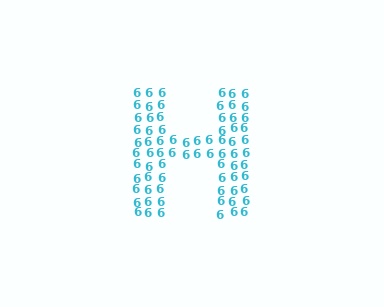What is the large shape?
The large shape is the letter H.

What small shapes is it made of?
It is made of small digit 6's.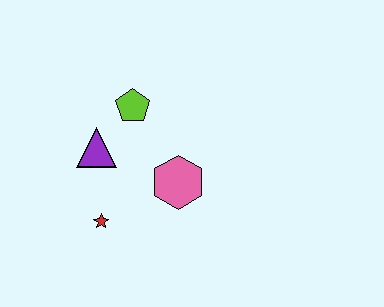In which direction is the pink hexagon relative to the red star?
The pink hexagon is to the right of the red star.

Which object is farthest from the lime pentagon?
The red star is farthest from the lime pentagon.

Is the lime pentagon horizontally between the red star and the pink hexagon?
Yes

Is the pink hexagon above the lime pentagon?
No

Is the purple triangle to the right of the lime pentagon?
No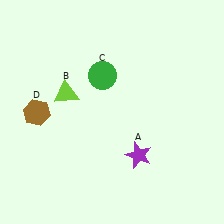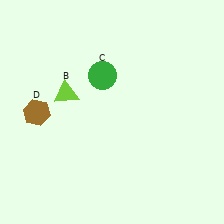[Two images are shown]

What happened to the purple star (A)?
The purple star (A) was removed in Image 2. It was in the bottom-right area of Image 1.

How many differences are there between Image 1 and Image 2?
There is 1 difference between the two images.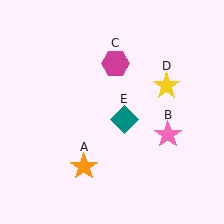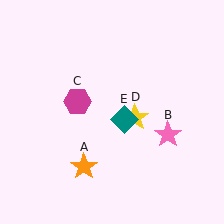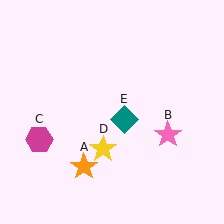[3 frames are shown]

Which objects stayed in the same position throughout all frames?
Orange star (object A) and pink star (object B) and teal diamond (object E) remained stationary.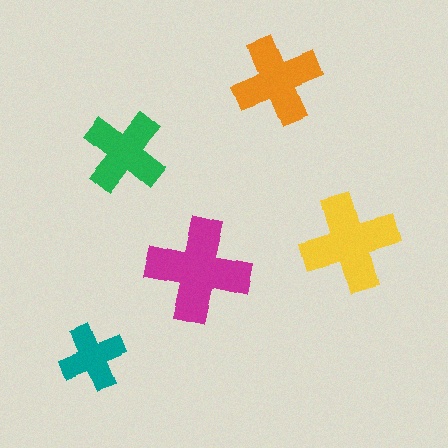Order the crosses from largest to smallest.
the magenta one, the yellow one, the orange one, the green one, the teal one.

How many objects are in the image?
There are 5 objects in the image.